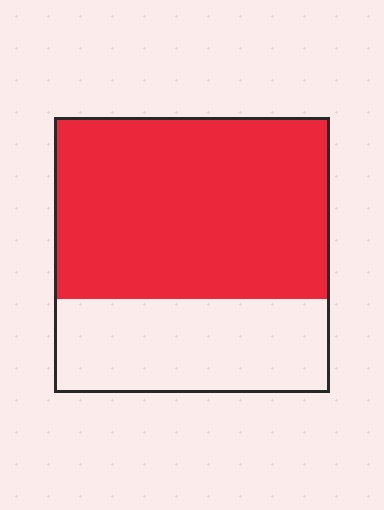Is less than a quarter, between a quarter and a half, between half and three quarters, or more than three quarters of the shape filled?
Between half and three quarters.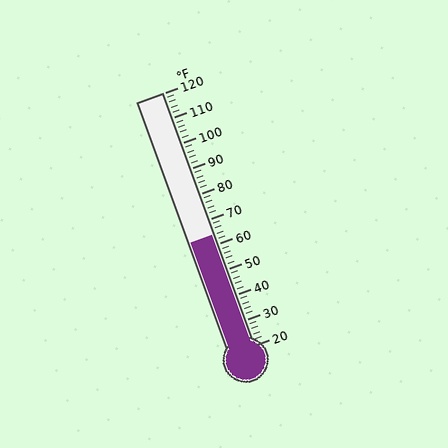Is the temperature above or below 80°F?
The temperature is below 80°F.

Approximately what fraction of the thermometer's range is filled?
The thermometer is filled to approximately 45% of its range.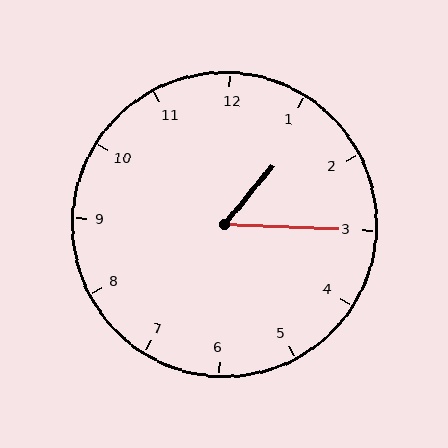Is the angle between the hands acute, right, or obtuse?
It is acute.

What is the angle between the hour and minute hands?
Approximately 52 degrees.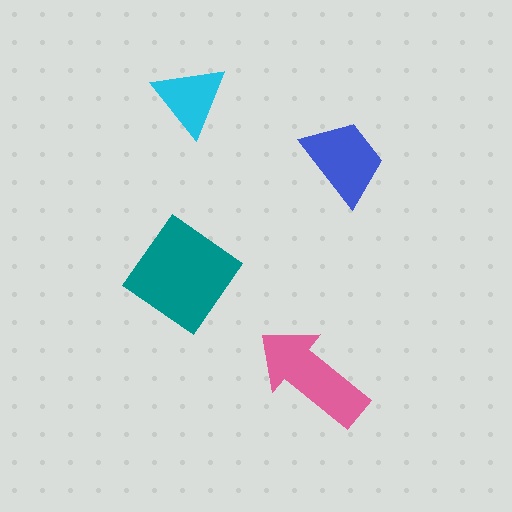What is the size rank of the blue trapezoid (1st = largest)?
3rd.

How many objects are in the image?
There are 4 objects in the image.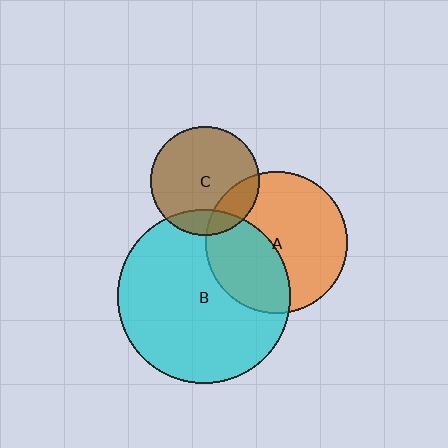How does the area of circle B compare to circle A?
Approximately 1.5 times.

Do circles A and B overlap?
Yes.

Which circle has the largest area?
Circle B (cyan).